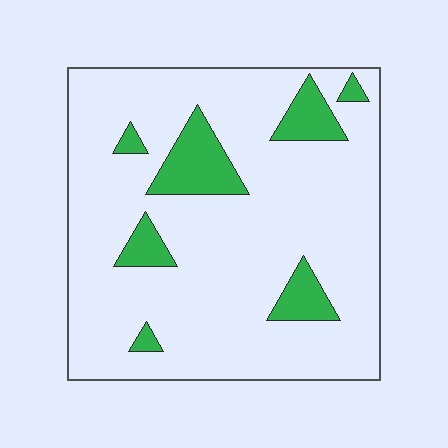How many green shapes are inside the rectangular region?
7.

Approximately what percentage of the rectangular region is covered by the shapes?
Approximately 15%.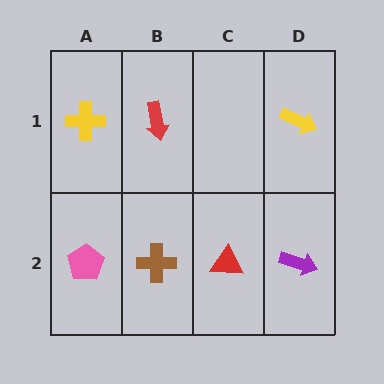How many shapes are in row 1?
3 shapes.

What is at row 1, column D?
A yellow arrow.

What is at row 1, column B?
A red arrow.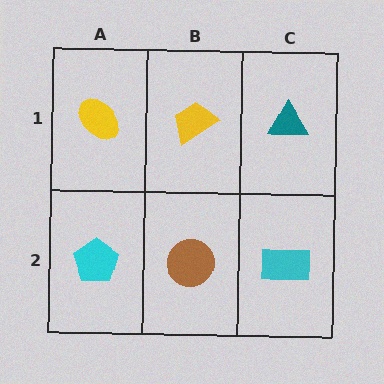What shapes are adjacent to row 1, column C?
A cyan rectangle (row 2, column C), a yellow trapezoid (row 1, column B).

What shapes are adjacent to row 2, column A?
A yellow ellipse (row 1, column A), a brown circle (row 2, column B).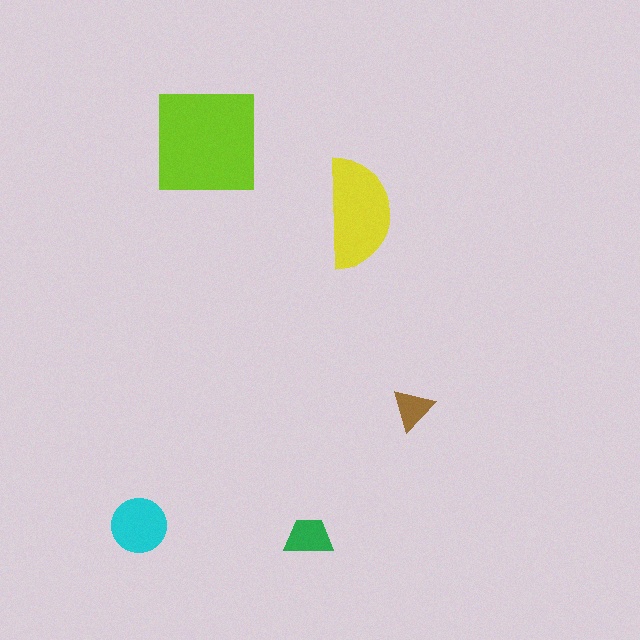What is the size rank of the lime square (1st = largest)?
1st.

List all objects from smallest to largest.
The brown triangle, the green trapezoid, the cyan circle, the yellow semicircle, the lime square.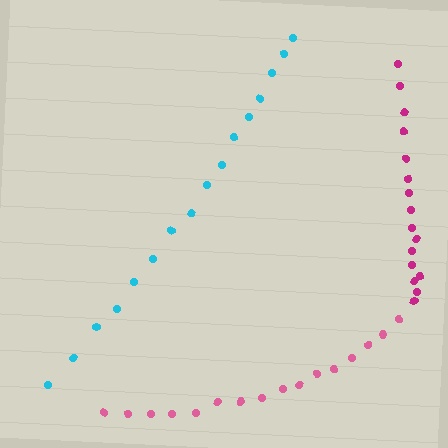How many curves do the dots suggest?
There are 3 distinct paths.